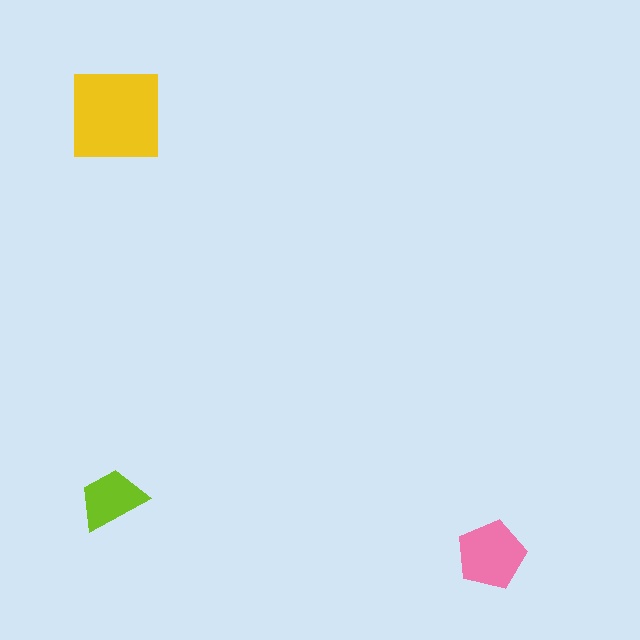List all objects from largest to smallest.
The yellow square, the pink pentagon, the lime trapezoid.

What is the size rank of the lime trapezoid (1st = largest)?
3rd.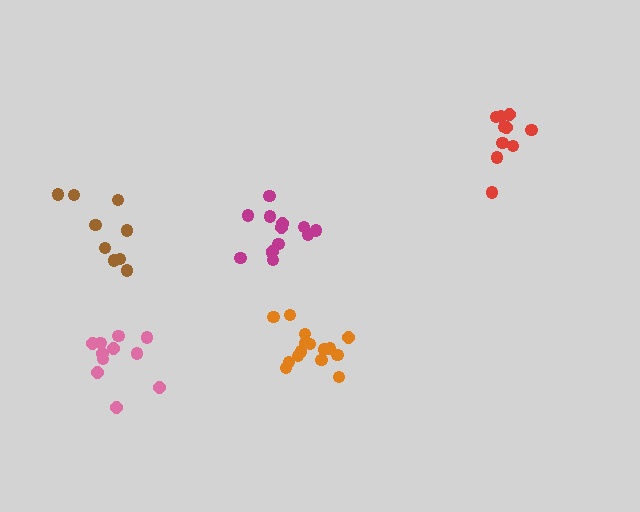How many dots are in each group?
Group 1: 11 dots, Group 2: 15 dots, Group 3: 13 dots, Group 4: 10 dots, Group 5: 9 dots (58 total).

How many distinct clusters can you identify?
There are 5 distinct clusters.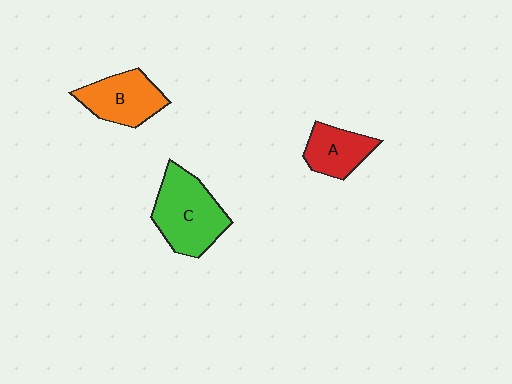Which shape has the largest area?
Shape C (green).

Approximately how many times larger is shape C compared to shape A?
Approximately 1.7 times.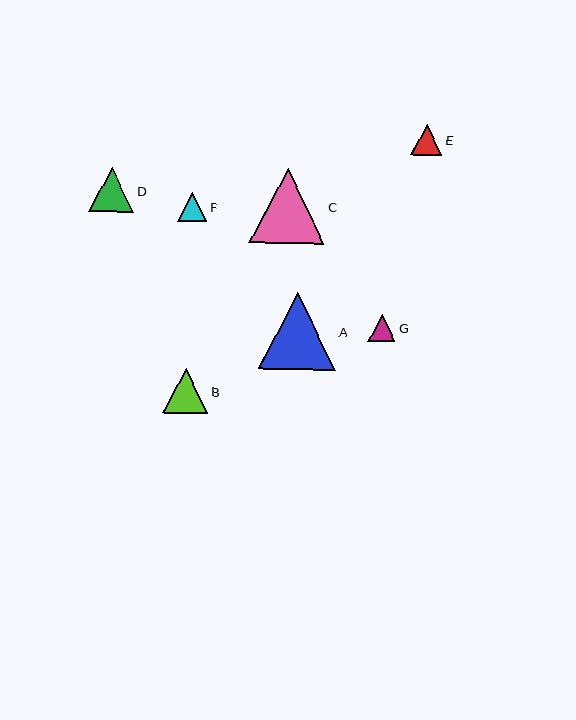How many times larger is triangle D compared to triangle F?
Triangle D is approximately 1.5 times the size of triangle F.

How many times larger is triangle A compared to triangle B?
Triangle A is approximately 1.7 times the size of triangle B.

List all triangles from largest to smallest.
From largest to smallest: A, C, D, B, E, F, G.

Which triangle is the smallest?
Triangle G is the smallest with a size of approximately 27 pixels.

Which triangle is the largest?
Triangle A is the largest with a size of approximately 77 pixels.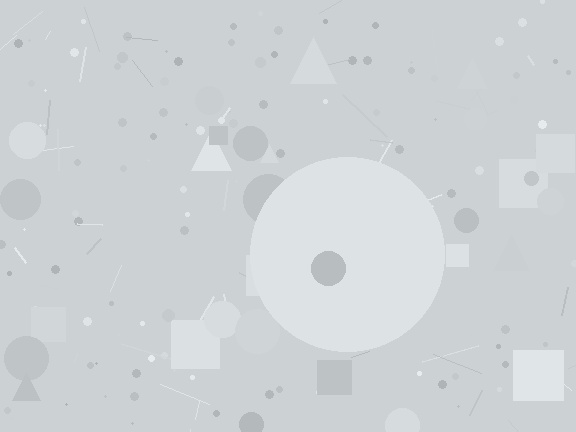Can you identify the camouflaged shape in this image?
The camouflaged shape is a circle.